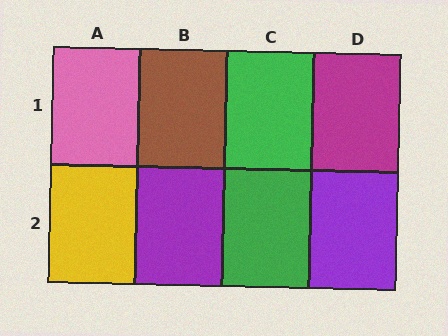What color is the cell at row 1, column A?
Pink.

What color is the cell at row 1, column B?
Brown.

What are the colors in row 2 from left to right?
Yellow, purple, green, purple.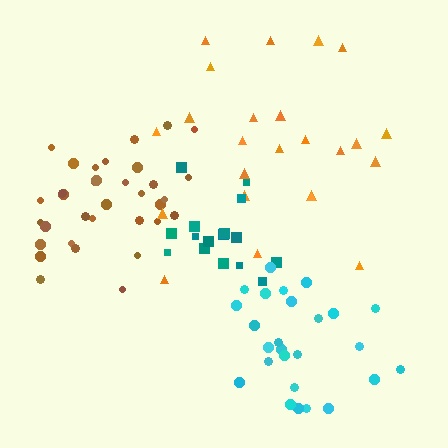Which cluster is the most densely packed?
Brown.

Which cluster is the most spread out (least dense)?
Orange.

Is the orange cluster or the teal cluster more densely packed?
Teal.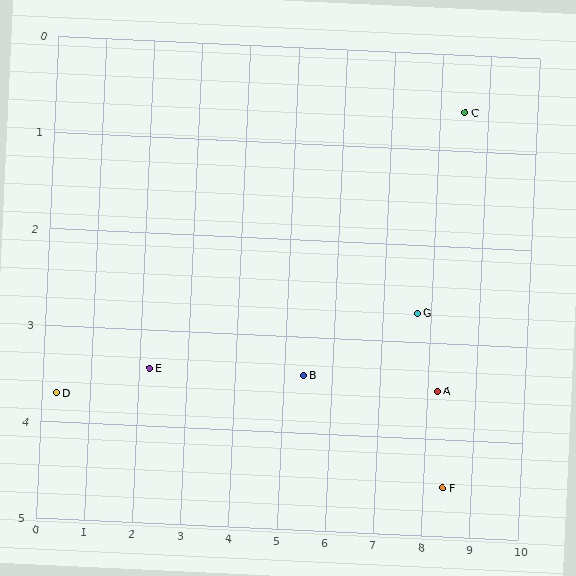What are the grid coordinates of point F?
Point F is at approximately (8.4, 4.5).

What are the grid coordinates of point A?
Point A is at approximately (8.2, 3.5).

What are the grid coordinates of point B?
Point B is at approximately (5.4, 3.4).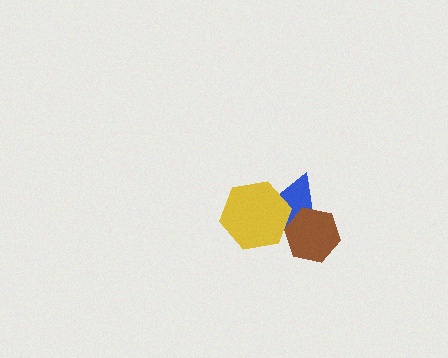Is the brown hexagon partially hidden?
No, no other shape covers it.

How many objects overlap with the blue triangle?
2 objects overlap with the blue triangle.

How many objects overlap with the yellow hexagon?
1 object overlaps with the yellow hexagon.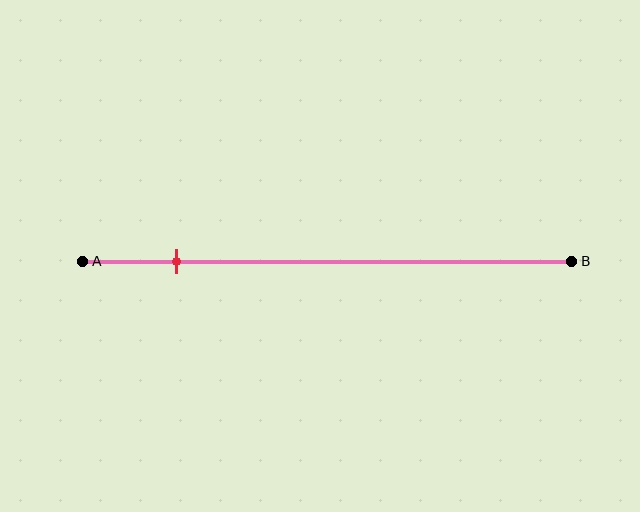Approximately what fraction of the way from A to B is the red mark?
The red mark is approximately 20% of the way from A to B.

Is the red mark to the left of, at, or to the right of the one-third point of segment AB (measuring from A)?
The red mark is to the left of the one-third point of segment AB.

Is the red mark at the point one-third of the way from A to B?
No, the mark is at about 20% from A, not at the 33% one-third point.